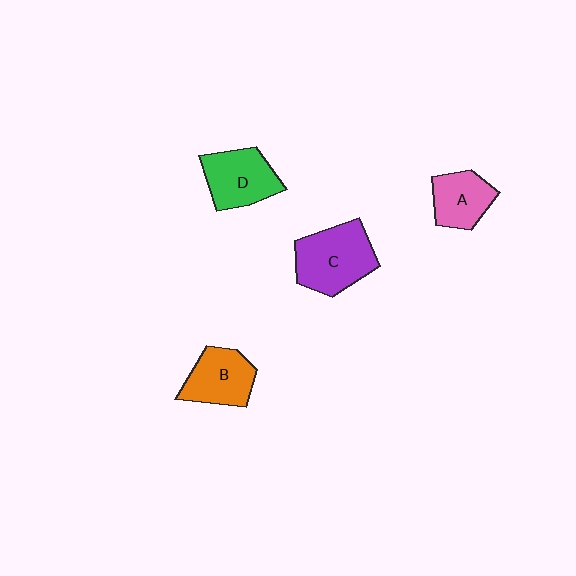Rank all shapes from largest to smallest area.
From largest to smallest: C (purple), D (green), B (orange), A (pink).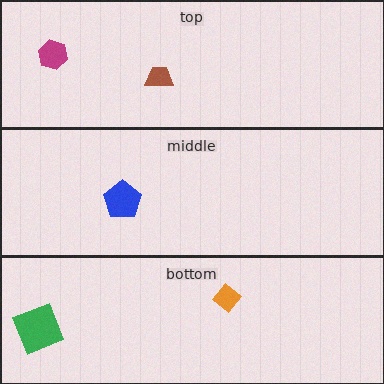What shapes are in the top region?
The magenta hexagon, the brown trapezoid.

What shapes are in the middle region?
The blue pentagon.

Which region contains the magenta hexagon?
The top region.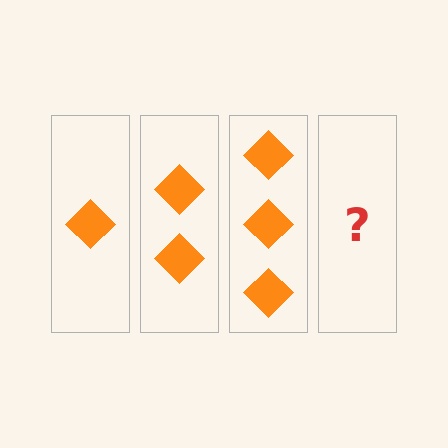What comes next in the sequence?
The next element should be 4 diamonds.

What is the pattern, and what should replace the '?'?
The pattern is that each step adds one more diamond. The '?' should be 4 diamonds.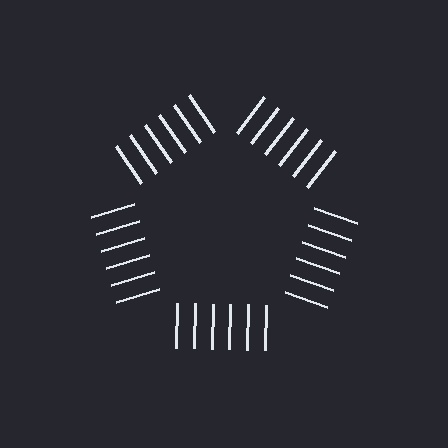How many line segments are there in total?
30 — 6 along each of the 5 edges.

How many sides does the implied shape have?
5 sides — the line-ends trace a pentagon.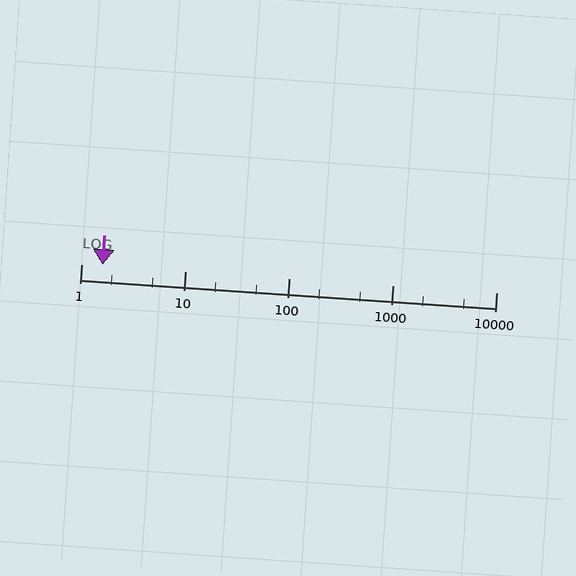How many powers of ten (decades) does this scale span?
The scale spans 4 decades, from 1 to 10000.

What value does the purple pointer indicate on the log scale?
The pointer indicates approximately 1.6.